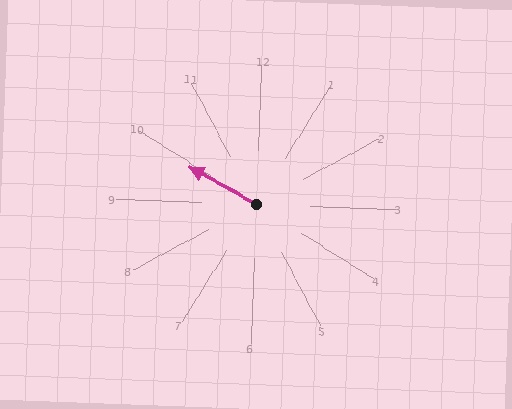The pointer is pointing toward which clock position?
Roughly 10 o'clock.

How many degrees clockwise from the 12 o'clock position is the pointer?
Approximately 298 degrees.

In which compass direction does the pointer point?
Northwest.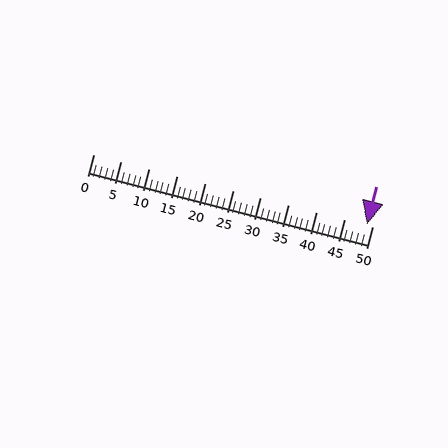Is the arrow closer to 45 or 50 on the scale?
The arrow is closer to 50.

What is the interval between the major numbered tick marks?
The major tick marks are spaced 5 units apart.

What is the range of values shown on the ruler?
The ruler shows values from 0 to 50.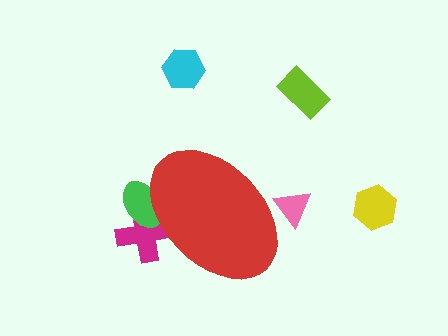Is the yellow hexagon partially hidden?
No, the yellow hexagon is fully visible.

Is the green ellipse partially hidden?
Yes, the green ellipse is partially hidden behind the red ellipse.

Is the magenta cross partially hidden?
Yes, the magenta cross is partially hidden behind the red ellipse.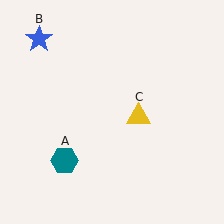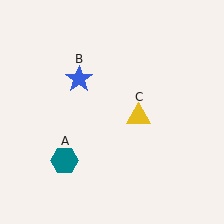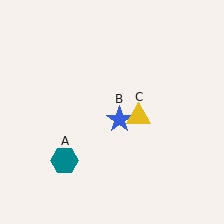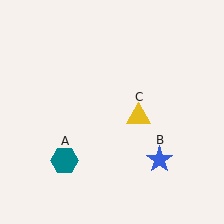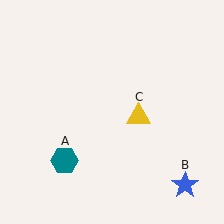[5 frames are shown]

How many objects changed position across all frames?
1 object changed position: blue star (object B).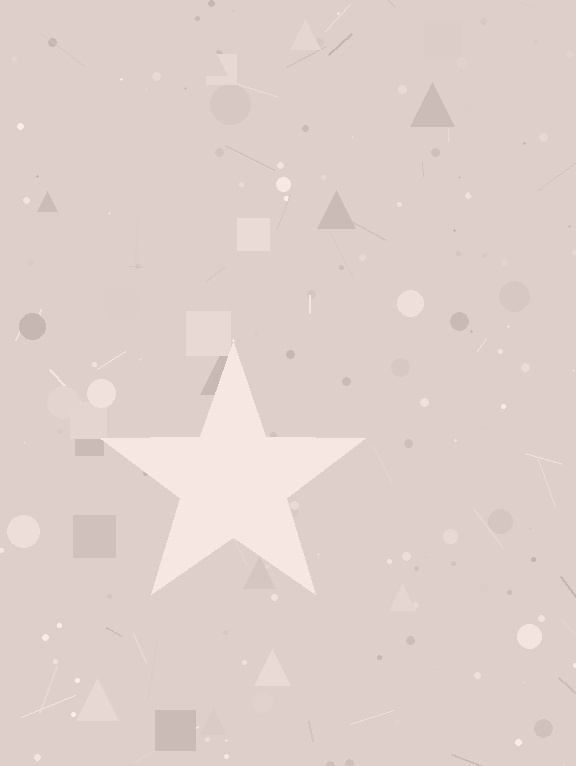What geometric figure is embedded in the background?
A star is embedded in the background.